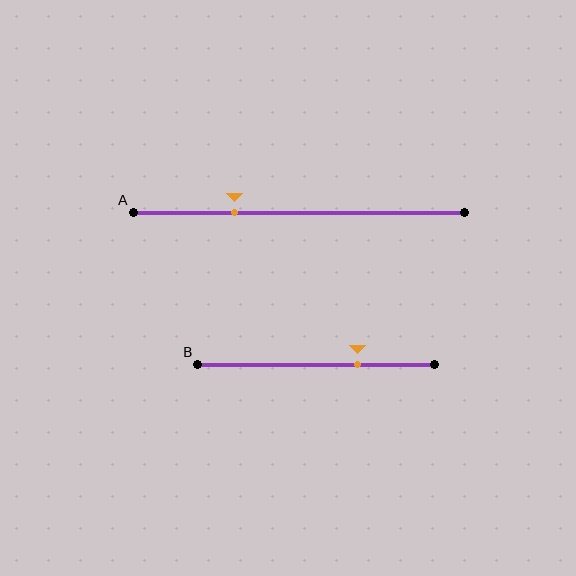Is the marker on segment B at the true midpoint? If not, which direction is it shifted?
No, the marker on segment B is shifted to the right by about 17% of the segment length.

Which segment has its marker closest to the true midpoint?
Segment B has its marker closest to the true midpoint.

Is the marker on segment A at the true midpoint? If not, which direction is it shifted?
No, the marker on segment A is shifted to the left by about 20% of the segment length.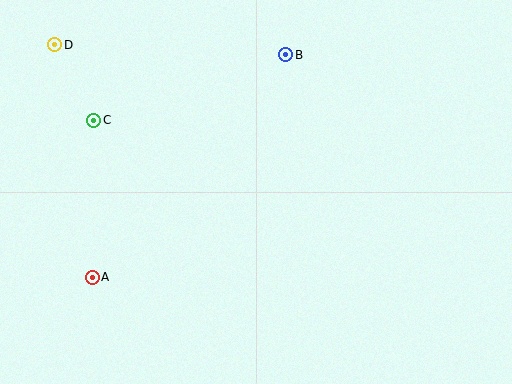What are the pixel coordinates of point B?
Point B is at (286, 55).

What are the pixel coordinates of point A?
Point A is at (92, 277).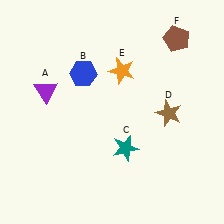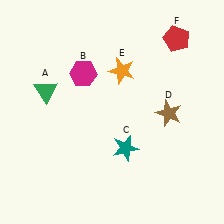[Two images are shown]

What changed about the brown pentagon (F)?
In Image 1, F is brown. In Image 2, it changed to red.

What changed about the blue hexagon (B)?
In Image 1, B is blue. In Image 2, it changed to magenta.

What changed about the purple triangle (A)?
In Image 1, A is purple. In Image 2, it changed to green.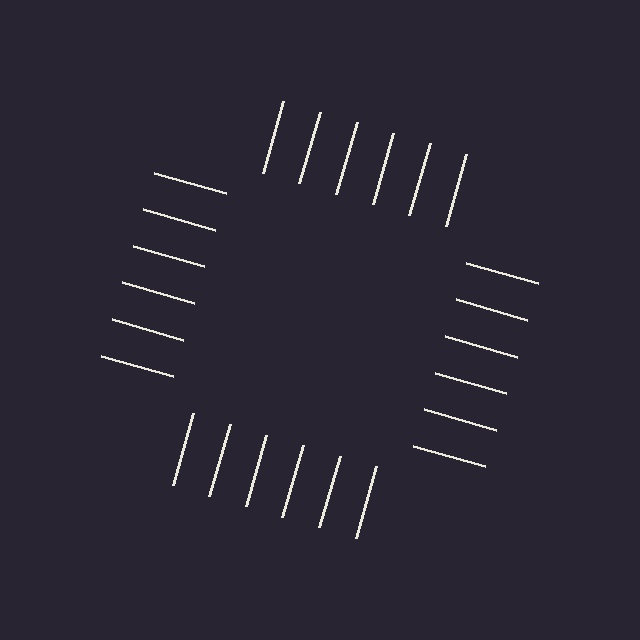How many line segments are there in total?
24 — 6 along each of the 4 edges.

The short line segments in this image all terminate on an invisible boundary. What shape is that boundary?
An illusory square — the line segments terminate on its edges but no continuous stroke is drawn.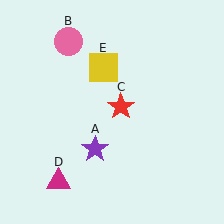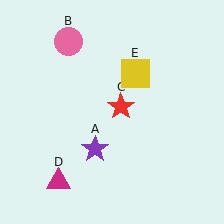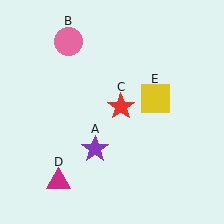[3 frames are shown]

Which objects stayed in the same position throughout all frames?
Purple star (object A) and pink circle (object B) and red star (object C) and magenta triangle (object D) remained stationary.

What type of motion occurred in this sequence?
The yellow square (object E) rotated clockwise around the center of the scene.